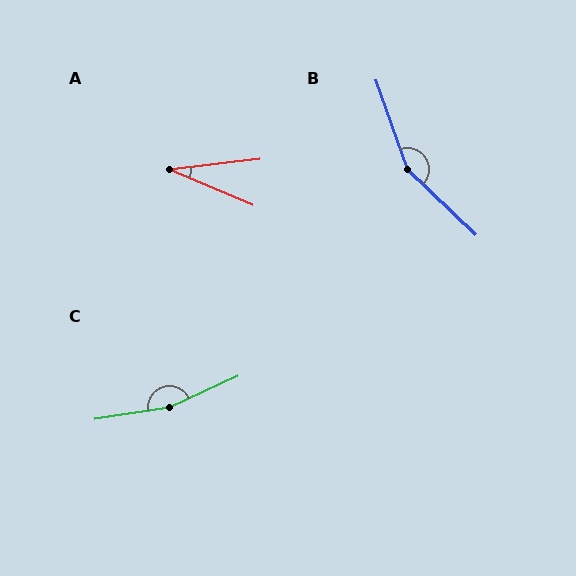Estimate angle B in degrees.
Approximately 153 degrees.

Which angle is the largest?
C, at approximately 165 degrees.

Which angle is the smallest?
A, at approximately 29 degrees.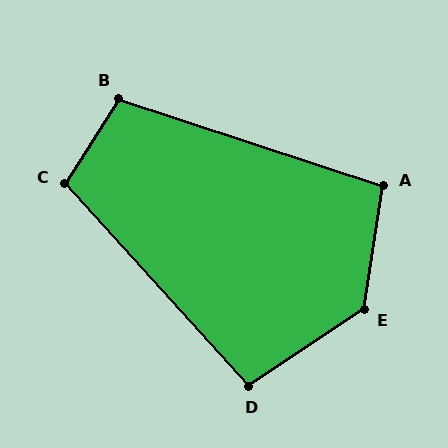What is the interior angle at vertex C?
Approximately 106 degrees (obtuse).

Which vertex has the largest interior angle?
E, at approximately 133 degrees.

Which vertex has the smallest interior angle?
D, at approximately 99 degrees.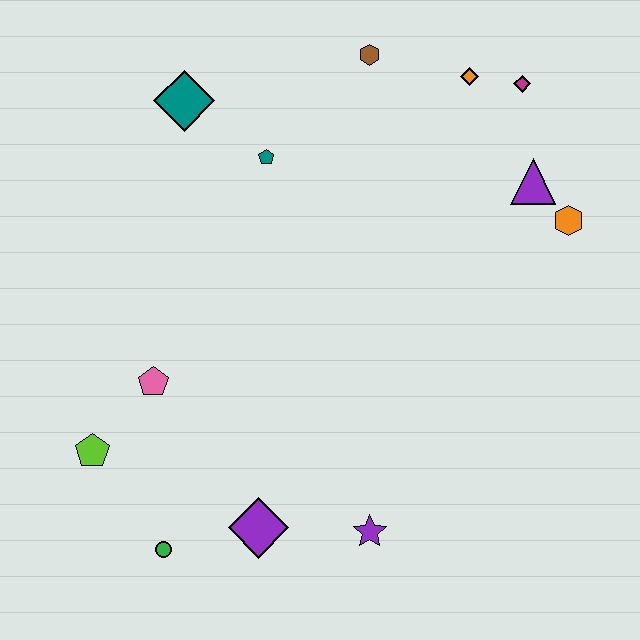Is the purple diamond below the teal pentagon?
Yes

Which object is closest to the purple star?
The purple diamond is closest to the purple star.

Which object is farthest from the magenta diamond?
The green circle is farthest from the magenta diamond.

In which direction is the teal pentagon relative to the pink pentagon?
The teal pentagon is above the pink pentagon.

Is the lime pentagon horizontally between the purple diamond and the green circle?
No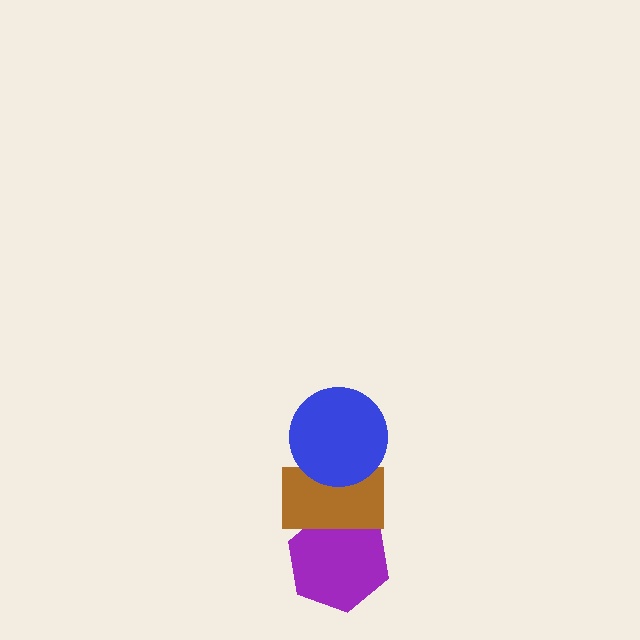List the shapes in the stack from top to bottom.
From top to bottom: the blue circle, the brown rectangle, the purple hexagon.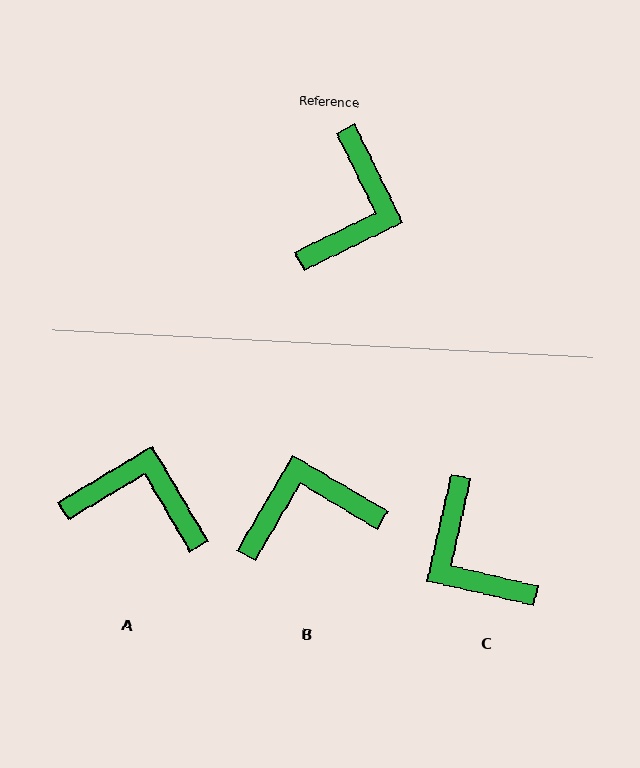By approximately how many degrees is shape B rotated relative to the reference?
Approximately 124 degrees counter-clockwise.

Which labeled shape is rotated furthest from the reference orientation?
C, about 129 degrees away.